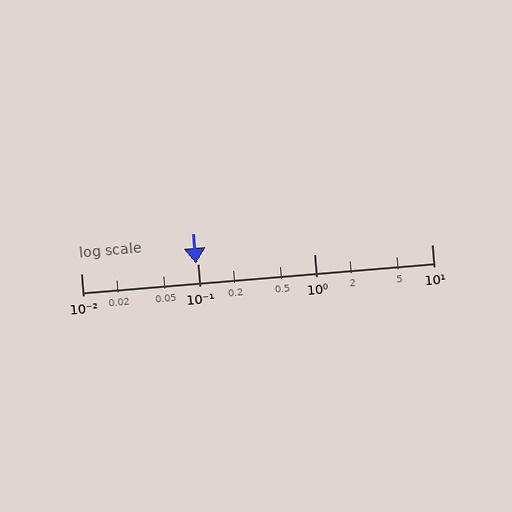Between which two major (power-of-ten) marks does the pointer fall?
The pointer is between 0.01 and 0.1.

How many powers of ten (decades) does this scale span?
The scale spans 3 decades, from 0.01 to 10.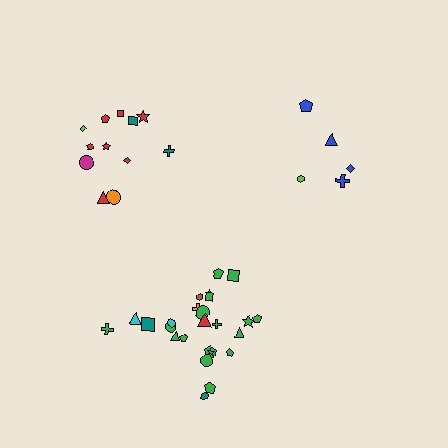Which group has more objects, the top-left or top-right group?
The top-left group.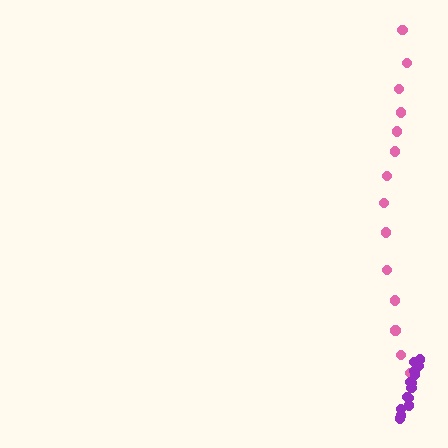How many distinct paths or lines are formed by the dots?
There are 2 distinct paths.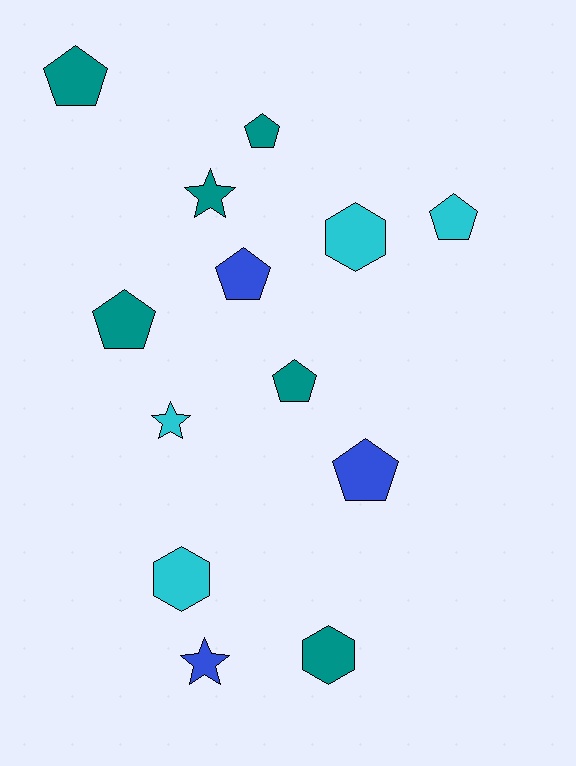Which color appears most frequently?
Teal, with 6 objects.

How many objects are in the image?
There are 13 objects.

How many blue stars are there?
There is 1 blue star.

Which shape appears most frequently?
Pentagon, with 7 objects.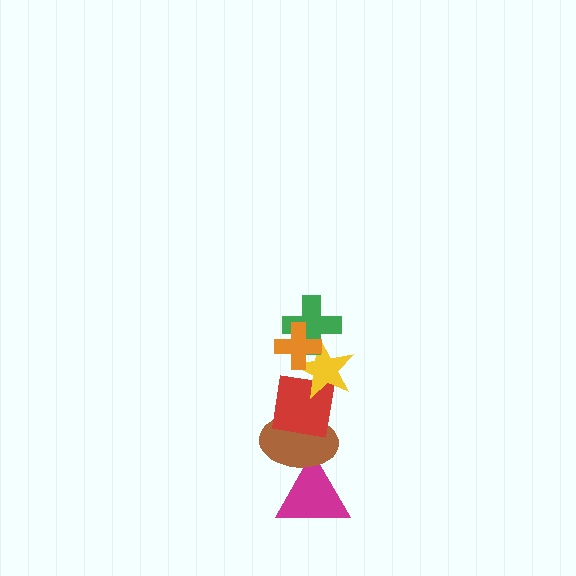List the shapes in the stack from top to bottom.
From top to bottom: the orange cross, the green cross, the yellow star, the red square, the brown ellipse, the magenta triangle.